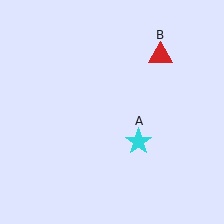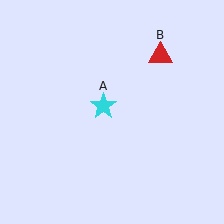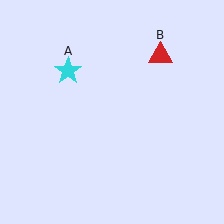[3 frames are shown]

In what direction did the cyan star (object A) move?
The cyan star (object A) moved up and to the left.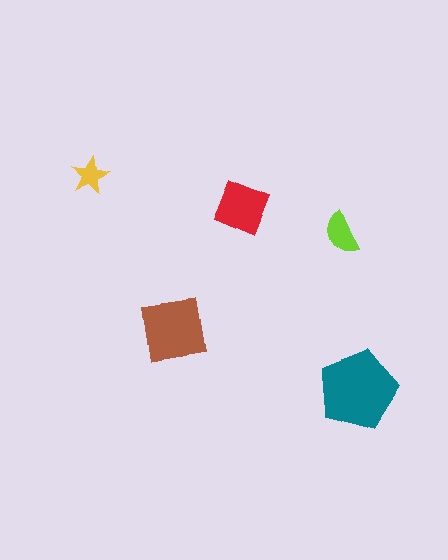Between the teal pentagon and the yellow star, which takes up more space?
The teal pentagon.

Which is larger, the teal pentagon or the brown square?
The teal pentagon.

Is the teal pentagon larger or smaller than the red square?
Larger.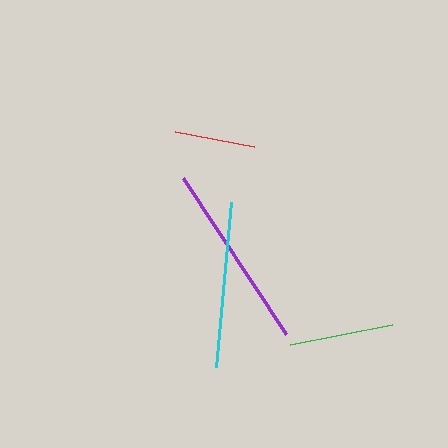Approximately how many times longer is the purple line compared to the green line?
The purple line is approximately 1.8 times the length of the green line.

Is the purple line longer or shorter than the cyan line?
The purple line is longer than the cyan line.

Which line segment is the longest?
The purple line is the longest at approximately 187 pixels.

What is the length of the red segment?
The red segment is approximately 80 pixels long.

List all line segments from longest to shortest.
From longest to shortest: purple, cyan, green, red.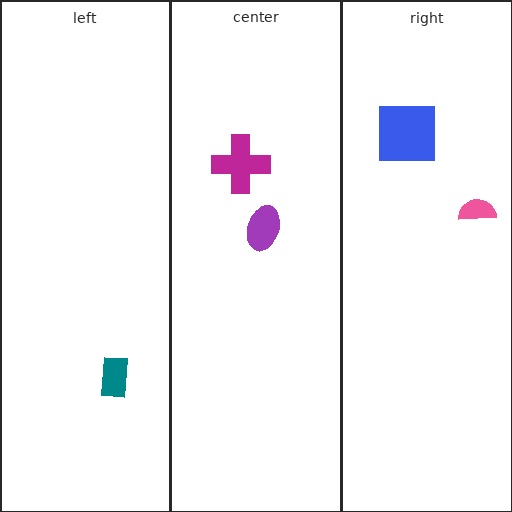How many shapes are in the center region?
2.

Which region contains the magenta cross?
The center region.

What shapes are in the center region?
The magenta cross, the purple ellipse.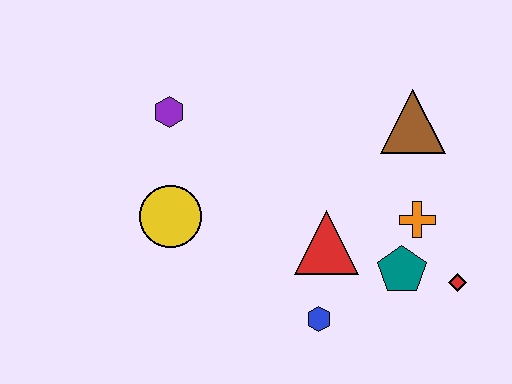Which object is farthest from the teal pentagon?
The purple hexagon is farthest from the teal pentagon.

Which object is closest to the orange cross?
The teal pentagon is closest to the orange cross.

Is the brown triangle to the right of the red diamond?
No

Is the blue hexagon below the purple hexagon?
Yes